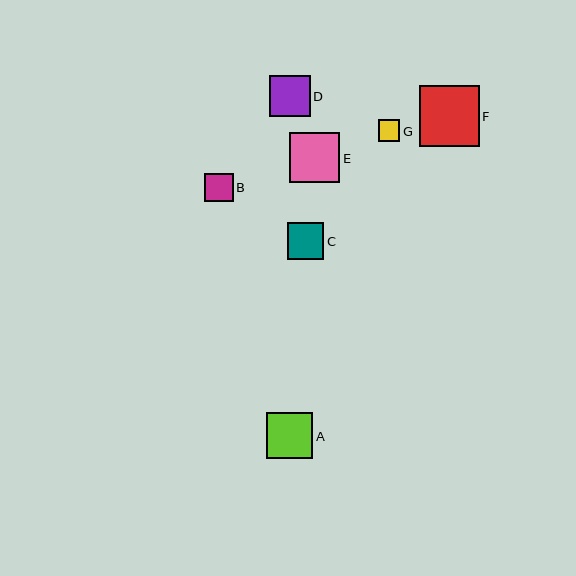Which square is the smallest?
Square G is the smallest with a size of approximately 22 pixels.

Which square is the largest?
Square F is the largest with a size of approximately 60 pixels.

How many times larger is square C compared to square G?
Square C is approximately 1.7 times the size of square G.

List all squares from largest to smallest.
From largest to smallest: F, E, A, D, C, B, G.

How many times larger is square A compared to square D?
Square A is approximately 1.1 times the size of square D.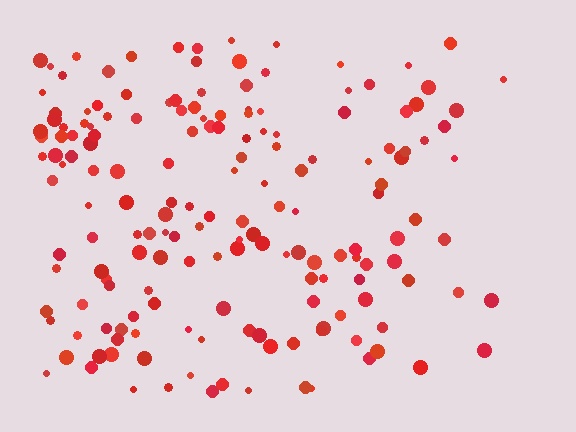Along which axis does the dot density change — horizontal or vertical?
Horizontal.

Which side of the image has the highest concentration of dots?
The left.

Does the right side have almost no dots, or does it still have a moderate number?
Still a moderate number, just noticeably fewer than the left.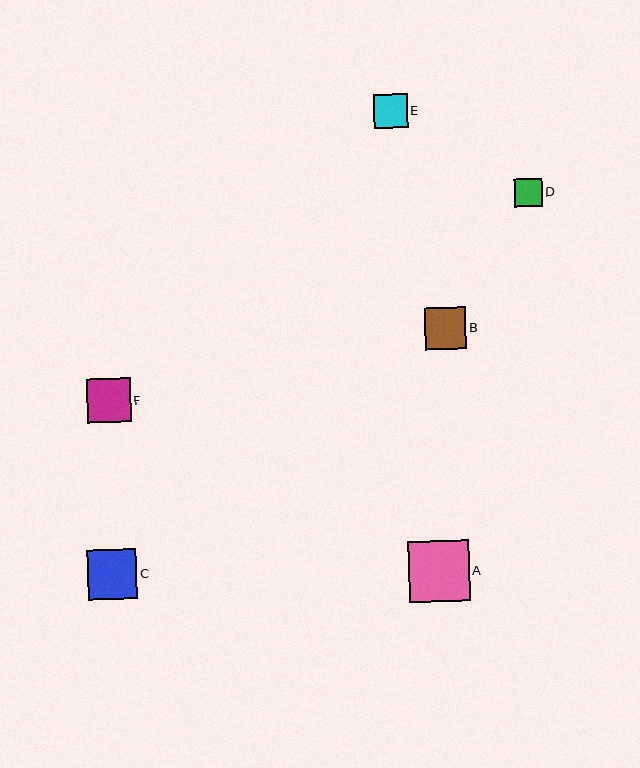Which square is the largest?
Square A is the largest with a size of approximately 61 pixels.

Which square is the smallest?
Square D is the smallest with a size of approximately 28 pixels.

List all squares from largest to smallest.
From largest to smallest: A, C, F, B, E, D.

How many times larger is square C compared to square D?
Square C is approximately 1.7 times the size of square D.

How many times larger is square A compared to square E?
Square A is approximately 1.8 times the size of square E.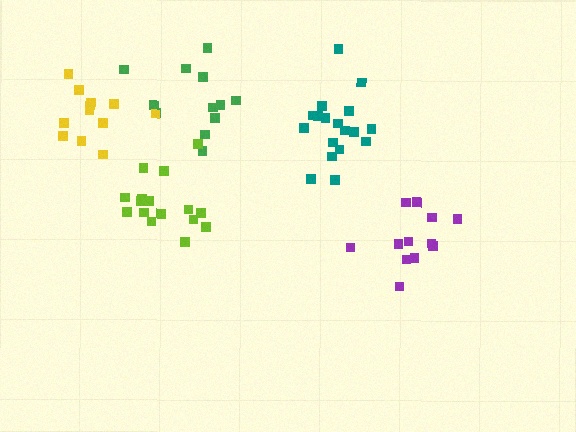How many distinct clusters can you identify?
There are 5 distinct clusters.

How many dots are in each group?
Group 1: 12 dots, Group 2: 12 dots, Group 3: 16 dots, Group 4: 18 dots, Group 5: 12 dots (70 total).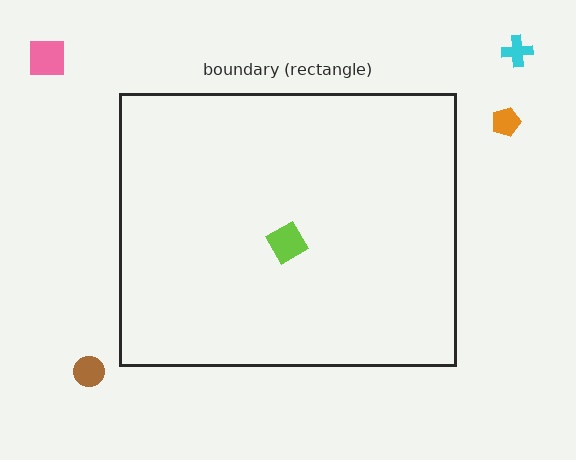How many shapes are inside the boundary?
1 inside, 4 outside.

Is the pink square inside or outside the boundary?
Outside.